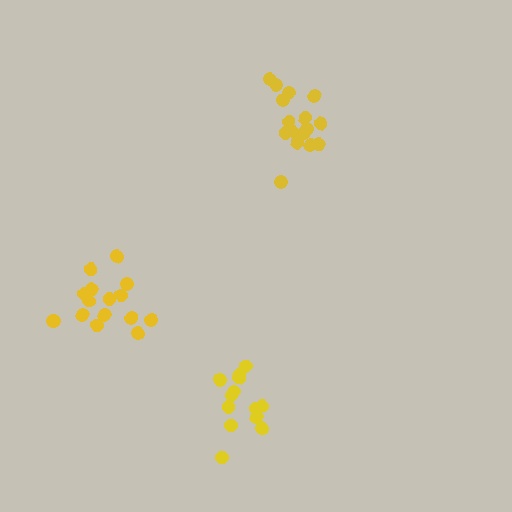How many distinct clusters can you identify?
There are 3 distinct clusters.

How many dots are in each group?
Group 1: 16 dots, Group 2: 13 dots, Group 3: 16 dots (45 total).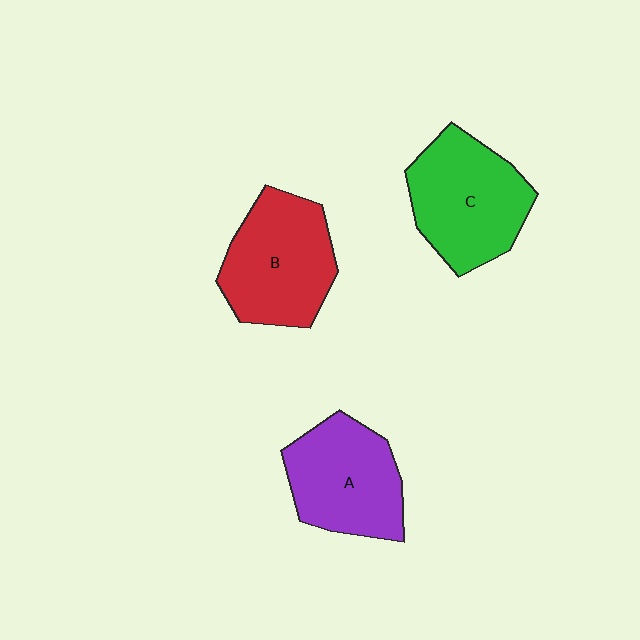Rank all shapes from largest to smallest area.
From largest to smallest: C (green), B (red), A (purple).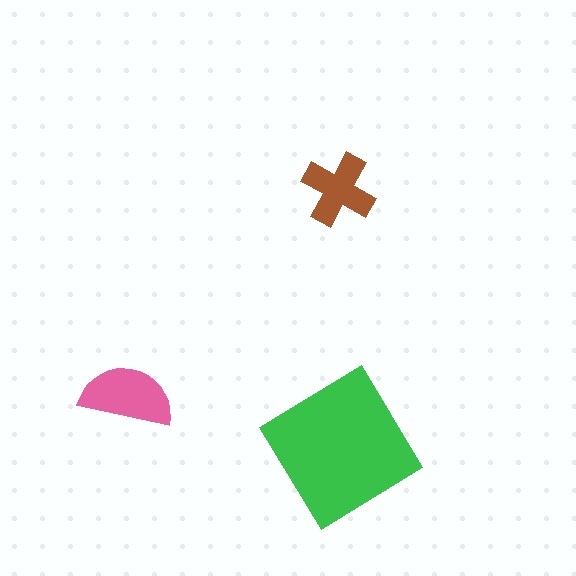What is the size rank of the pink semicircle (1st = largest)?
2nd.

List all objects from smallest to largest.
The brown cross, the pink semicircle, the green diamond.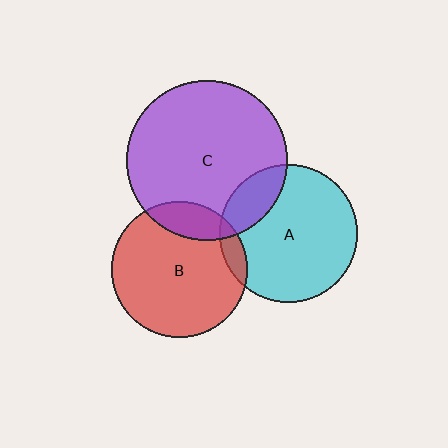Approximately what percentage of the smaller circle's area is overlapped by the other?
Approximately 20%.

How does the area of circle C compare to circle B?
Approximately 1.4 times.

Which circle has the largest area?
Circle C (purple).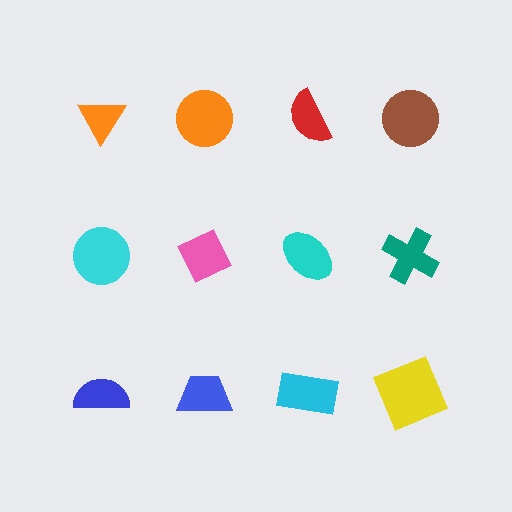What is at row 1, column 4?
A brown circle.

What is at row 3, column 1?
A blue semicircle.